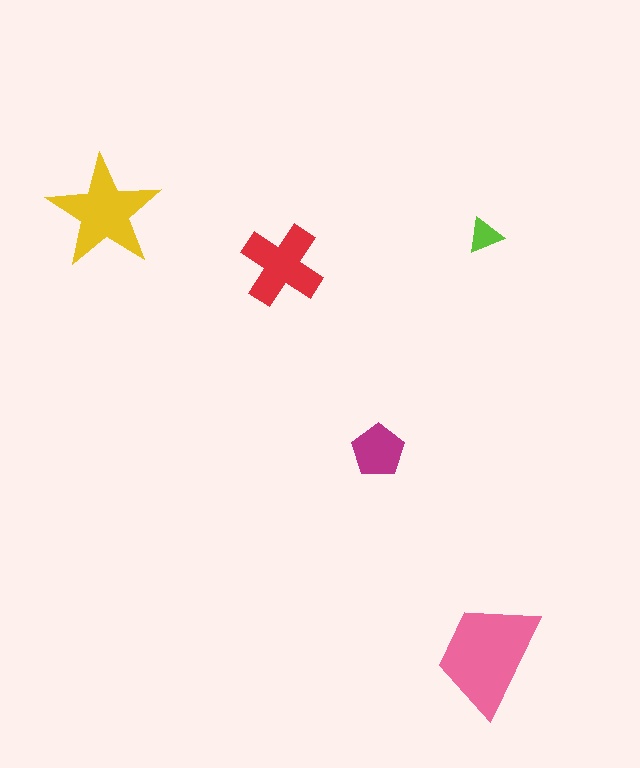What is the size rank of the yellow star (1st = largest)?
2nd.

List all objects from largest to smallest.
The pink trapezoid, the yellow star, the red cross, the magenta pentagon, the lime triangle.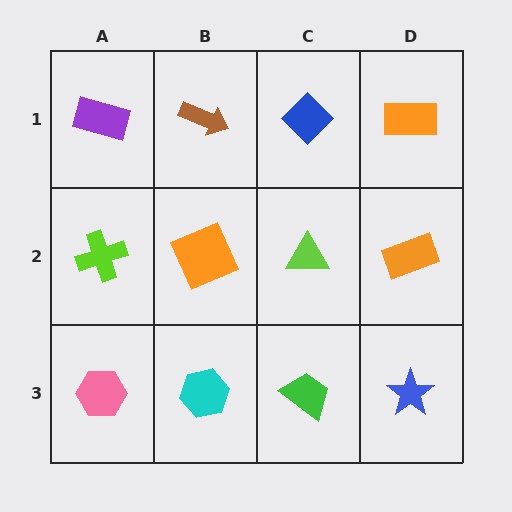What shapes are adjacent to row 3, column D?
An orange rectangle (row 2, column D), a green trapezoid (row 3, column C).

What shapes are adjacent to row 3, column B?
An orange square (row 2, column B), a pink hexagon (row 3, column A), a green trapezoid (row 3, column C).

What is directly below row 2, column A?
A pink hexagon.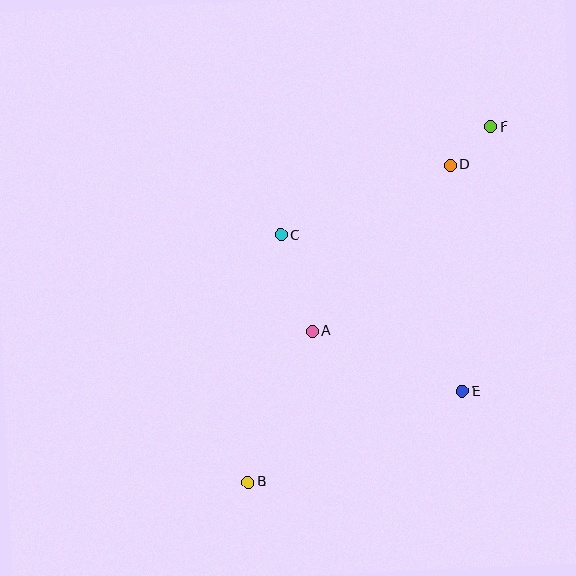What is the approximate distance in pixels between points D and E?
The distance between D and E is approximately 227 pixels.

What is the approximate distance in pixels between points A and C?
The distance between A and C is approximately 101 pixels.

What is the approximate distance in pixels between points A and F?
The distance between A and F is approximately 272 pixels.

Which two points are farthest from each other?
Points B and F are farthest from each other.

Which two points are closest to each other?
Points D and F are closest to each other.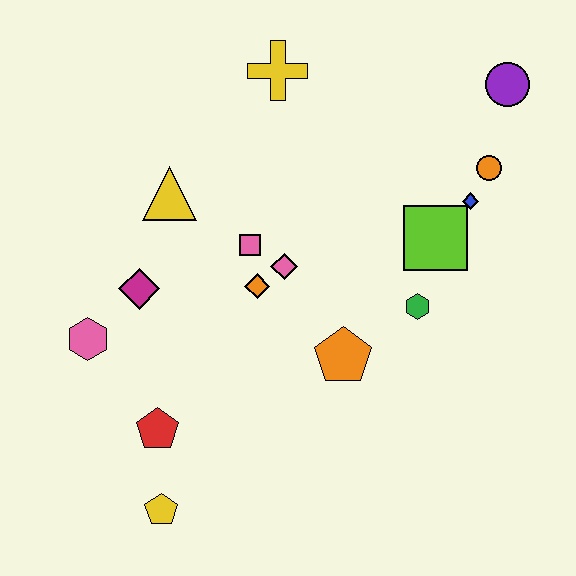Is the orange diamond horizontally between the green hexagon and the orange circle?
No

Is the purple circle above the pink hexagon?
Yes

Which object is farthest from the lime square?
The yellow pentagon is farthest from the lime square.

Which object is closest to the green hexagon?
The lime square is closest to the green hexagon.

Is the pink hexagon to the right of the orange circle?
No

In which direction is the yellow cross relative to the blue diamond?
The yellow cross is to the left of the blue diamond.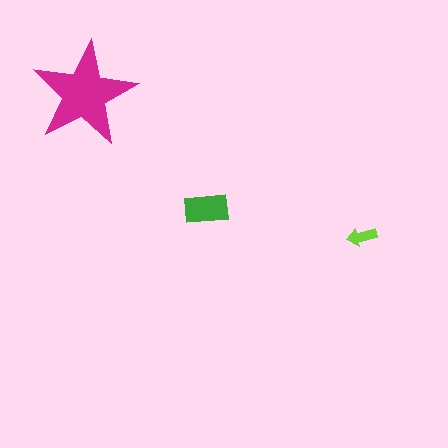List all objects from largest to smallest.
The magenta star, the green rectangle, the lime arrow.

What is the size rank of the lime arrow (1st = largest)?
3rd.